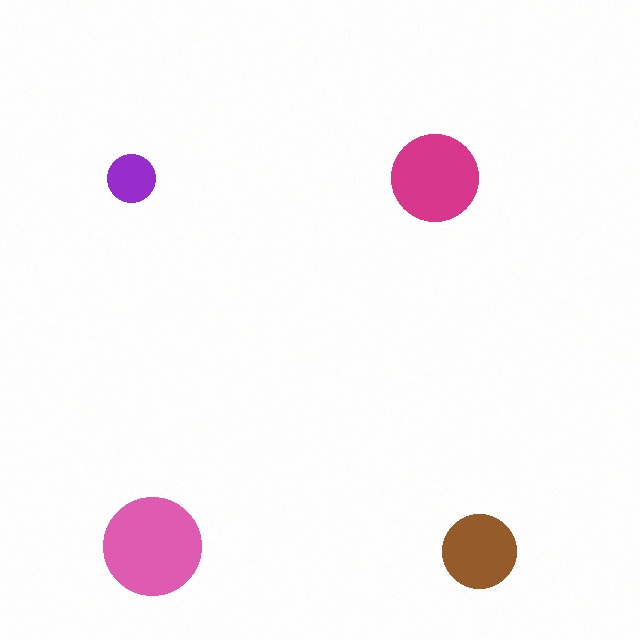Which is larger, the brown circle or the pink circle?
The pink one.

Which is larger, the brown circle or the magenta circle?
The magenta one.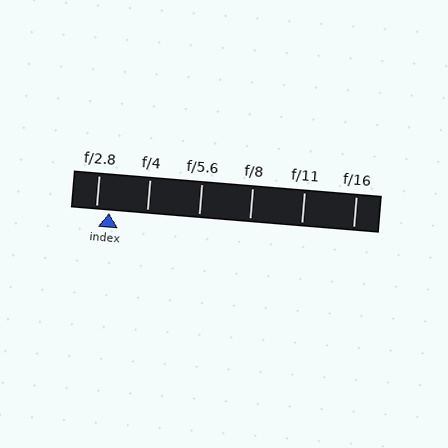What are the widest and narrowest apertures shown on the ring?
The widest aperture shown is f/2.8 and the narrowest is f/16.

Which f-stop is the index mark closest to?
The index mark is closest to f/2.8.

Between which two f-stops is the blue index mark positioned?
The index mark is between f/2.8 and f/4.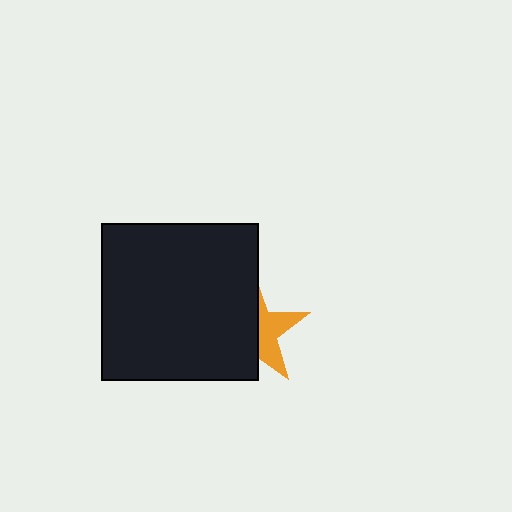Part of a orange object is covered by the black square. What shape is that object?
It is a star.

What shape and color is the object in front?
The object in front is a black square.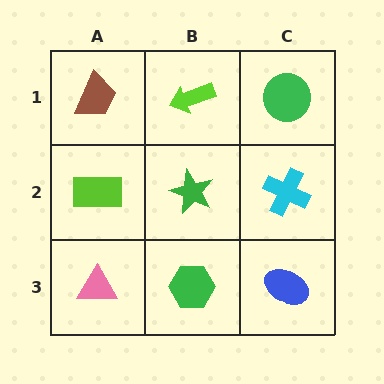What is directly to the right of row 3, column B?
A blue ellipse.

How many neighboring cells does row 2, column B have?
4.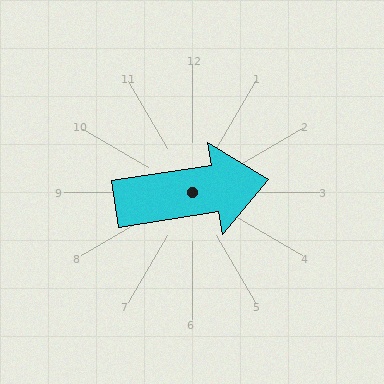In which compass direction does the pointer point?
East.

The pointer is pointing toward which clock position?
Roughly 3 o'clock.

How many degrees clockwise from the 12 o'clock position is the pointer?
Approximately 81 degrees.